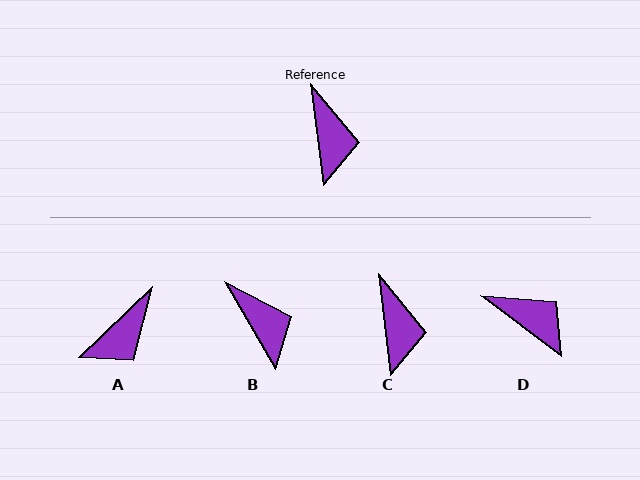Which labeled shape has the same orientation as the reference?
C.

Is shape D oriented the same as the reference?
No, it is off by about 46 degrees.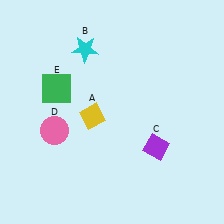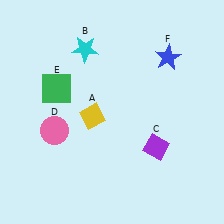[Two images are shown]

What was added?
A blue star (F) was added in Image 2.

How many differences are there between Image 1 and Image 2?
There is 1 difference between the two images.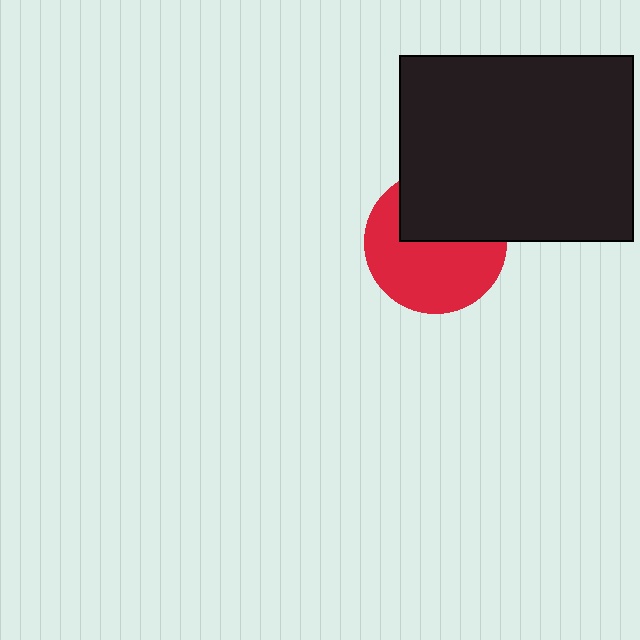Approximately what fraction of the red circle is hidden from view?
Roughly 40% of the red circle is hidden behind the black rectangle.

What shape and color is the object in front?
The object in front is a black rectangle.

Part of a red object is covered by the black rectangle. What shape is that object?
It is a circle.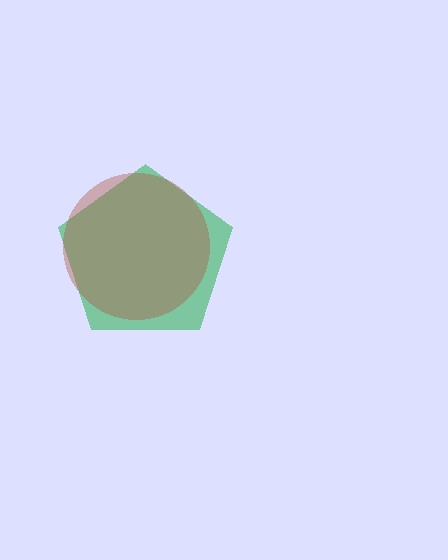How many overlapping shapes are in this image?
There are 2 overlapping shapes in the image.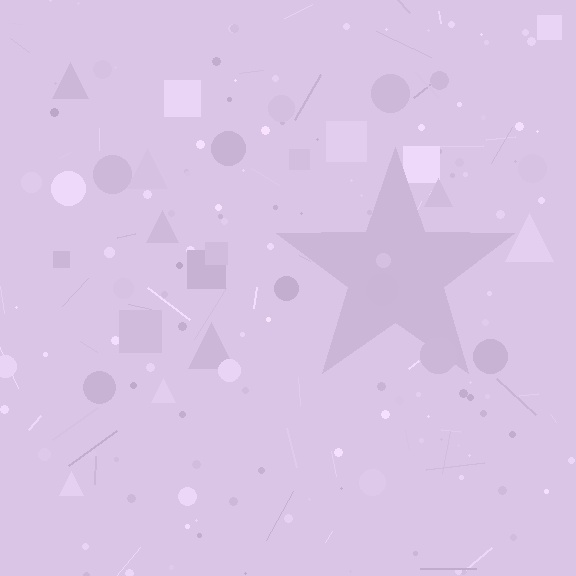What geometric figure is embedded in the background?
A star is embedded in the background.